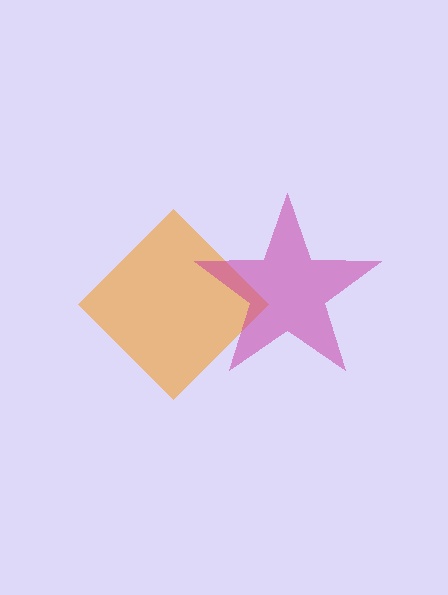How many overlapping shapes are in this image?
There are 2 overlapping shapes in the image.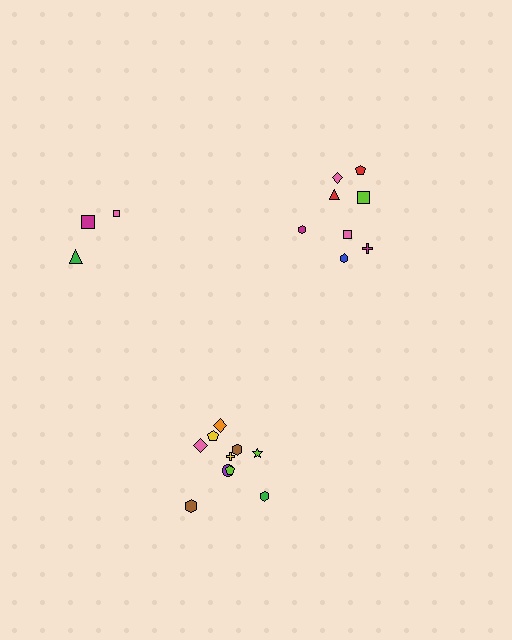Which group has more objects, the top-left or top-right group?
The top-right group.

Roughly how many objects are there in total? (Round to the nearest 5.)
Roughly 20 objects in total.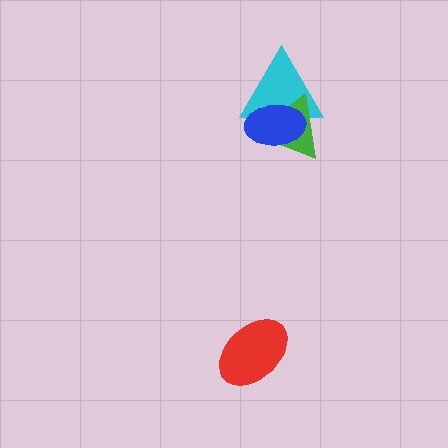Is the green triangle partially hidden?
Yes, it is partially covered by another shape.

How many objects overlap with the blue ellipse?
2 objects overlap with the blue ellipse.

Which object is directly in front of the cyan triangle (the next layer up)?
The green triangle is directly in front of the cyan triangle.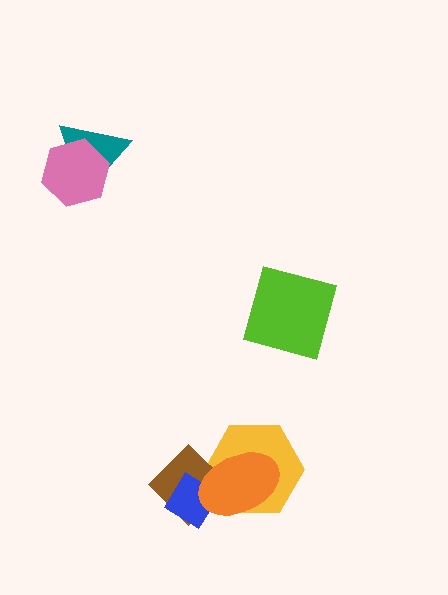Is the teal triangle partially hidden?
Yes, it is partially covered by another shape.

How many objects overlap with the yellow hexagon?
3 objects overlap with the yellow hexagon.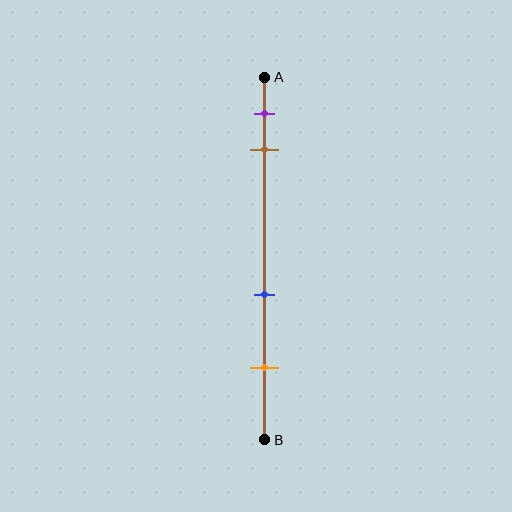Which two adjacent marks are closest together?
The purple and brown marks are the closest adjacent pair.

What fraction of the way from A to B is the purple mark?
The purple mark is approximately 10% (0.1) of the way from A to B.